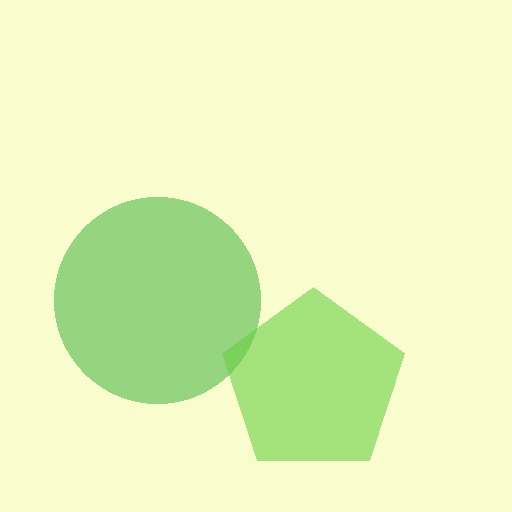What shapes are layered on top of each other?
The layered shapes are: a green circle, a lime pentagon.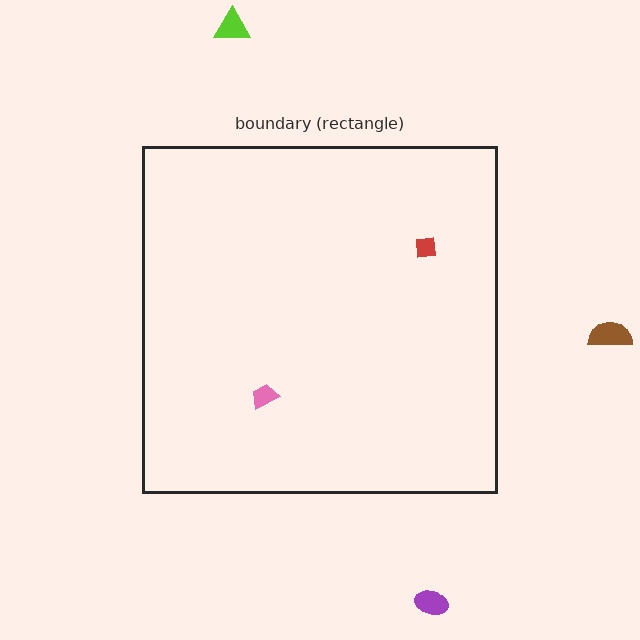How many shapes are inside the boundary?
2 inside, 3 outside.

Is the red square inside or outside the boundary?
Inside.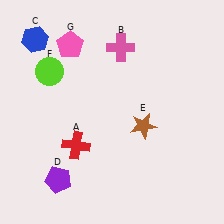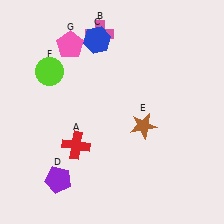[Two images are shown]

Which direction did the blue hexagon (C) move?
The blue hexagon (C) moved right.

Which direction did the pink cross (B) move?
The pink cross (B) moved left.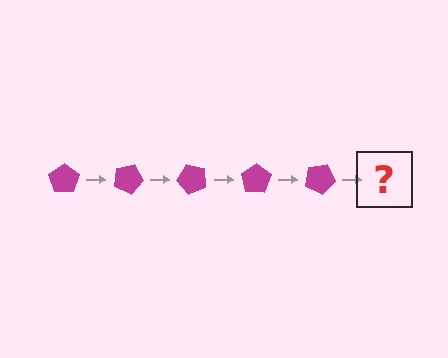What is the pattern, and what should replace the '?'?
The pattern is that the pentagon rotates 25 degrees each step. The '?' should be a magenta pentagon rotated 125 degrees.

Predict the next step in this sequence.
The next step is a magenta pentagon rotated 125 degrees.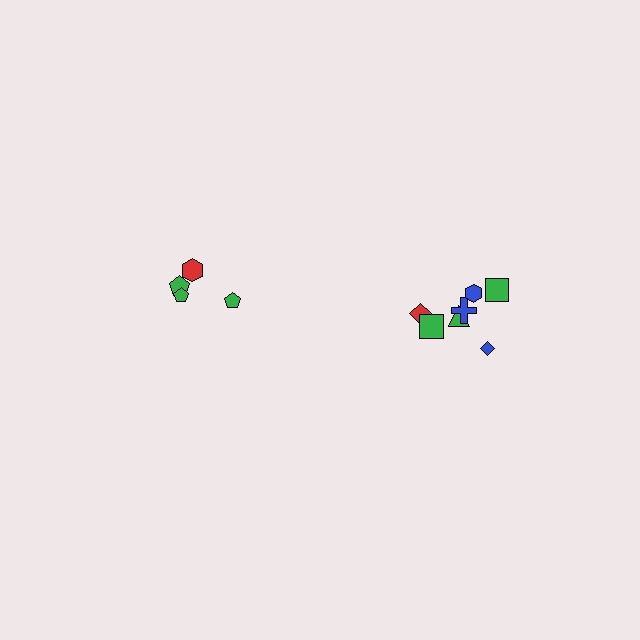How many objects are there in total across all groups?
There are 11 objects.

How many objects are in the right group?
There are 7 objects.